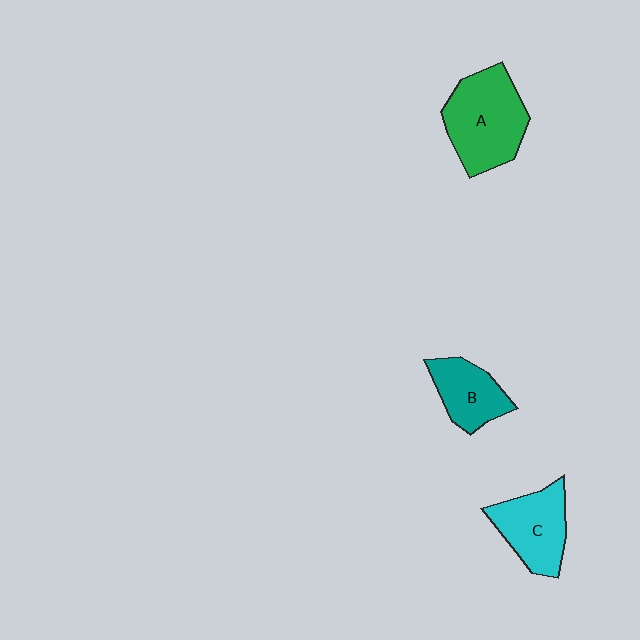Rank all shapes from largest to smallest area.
From largest to smallest: A (green), C (cyan), B (teal).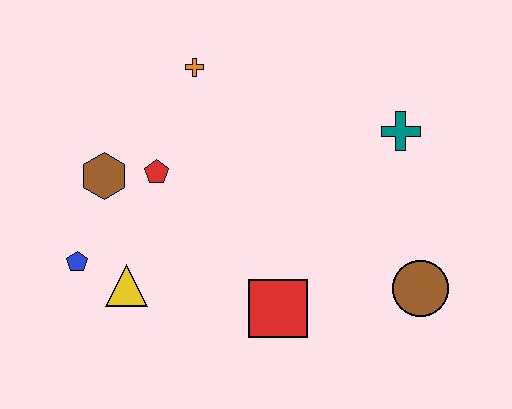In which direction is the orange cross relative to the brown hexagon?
The orange cross is above the brown hexagon.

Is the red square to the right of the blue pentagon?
Yes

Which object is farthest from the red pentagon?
The brown circle is farthest from the red pentagon.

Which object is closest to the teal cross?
The brown circle is closest to the teal cross.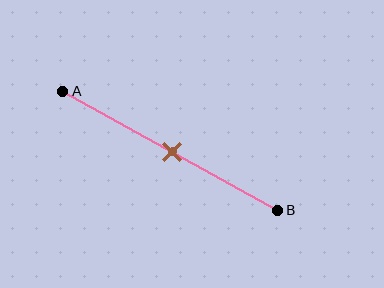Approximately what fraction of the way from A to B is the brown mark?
The brown mark is approximately 50% of the way from A to B.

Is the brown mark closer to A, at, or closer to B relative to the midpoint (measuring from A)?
The brown mark is approximately at the midpoint of segment AB.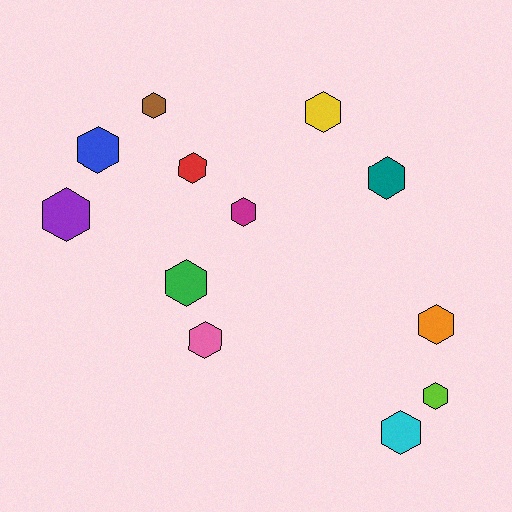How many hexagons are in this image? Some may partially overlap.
There are 12 hexagons.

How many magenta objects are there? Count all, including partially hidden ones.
There is 1 magenta object.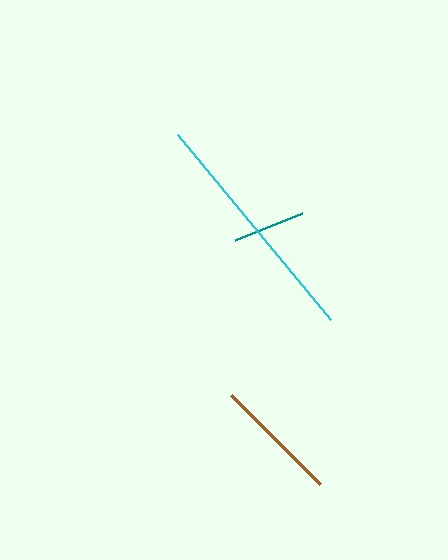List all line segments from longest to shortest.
From longest to shortest: cyan, brown, teal.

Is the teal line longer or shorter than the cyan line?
The cyan line is longer than the teal line.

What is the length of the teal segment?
The teal segment is approximately 72 pixels long.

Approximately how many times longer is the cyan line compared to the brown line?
The cyan line is approximately 1.9 times the length of the brown line.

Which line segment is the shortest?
The teal line is the shortest at approximately 72 pixels.